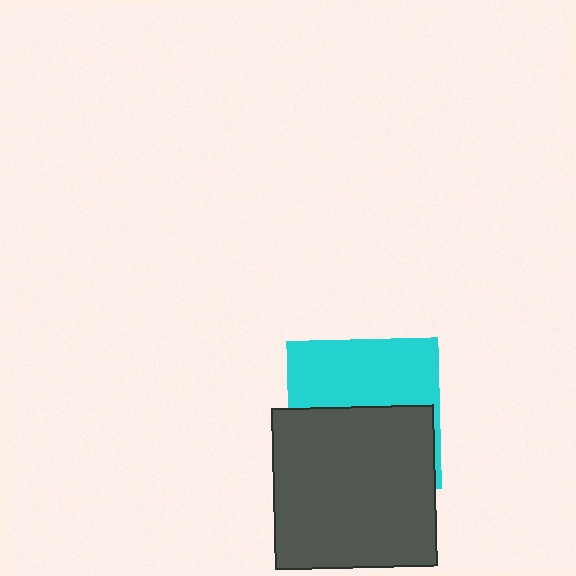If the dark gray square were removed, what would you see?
You would see the complete cyan square.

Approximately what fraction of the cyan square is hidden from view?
Roughly 54% of the cyan square is hidden behind the dark gray square.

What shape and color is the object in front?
The object in front is a dark gray square.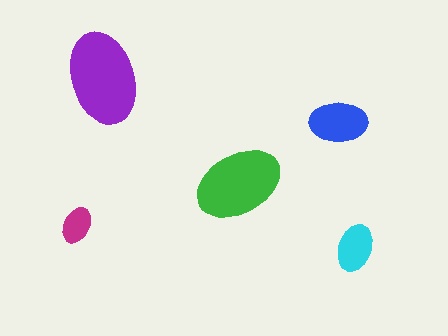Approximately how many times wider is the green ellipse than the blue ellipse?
About 1.5 times wider.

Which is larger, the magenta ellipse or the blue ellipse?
The blue one.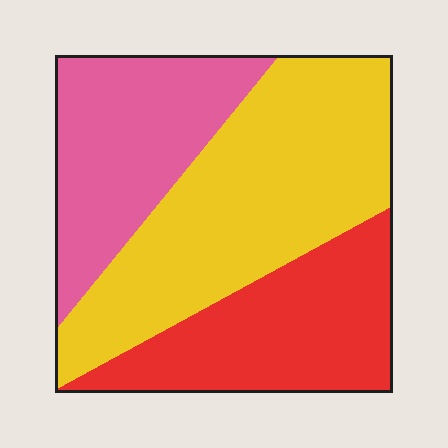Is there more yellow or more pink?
Yellow.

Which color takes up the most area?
Yellow, at roughly 45%.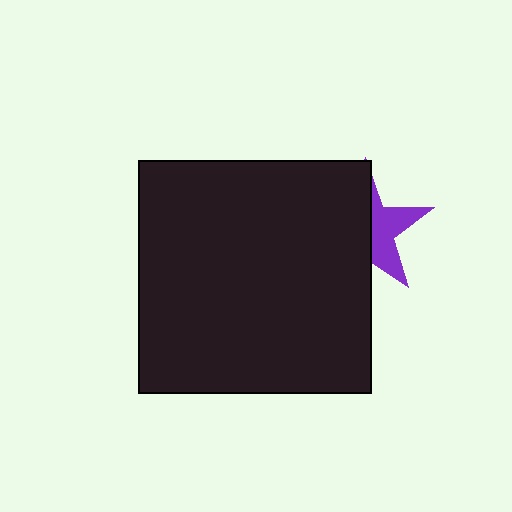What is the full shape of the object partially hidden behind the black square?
The partially hidden object is a purple star.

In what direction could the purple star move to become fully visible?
The purple star could move right. That would shift it out from behind the black square entirely.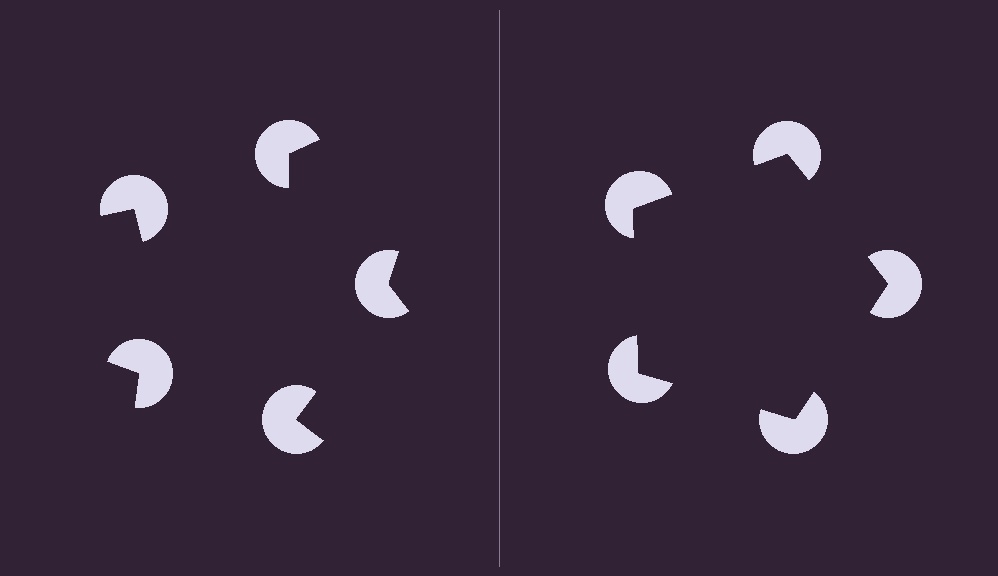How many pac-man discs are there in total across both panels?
10 — 5 on each side.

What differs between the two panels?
The pac-man discs are positioned identically on both sides; only the wedge orientations differ. On the right they align to a pentagon; on the left they are misaligned.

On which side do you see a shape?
An illusory pentagon appears on the right side. On the left side the wedge cuts are rotated, so no coherent shape forms.